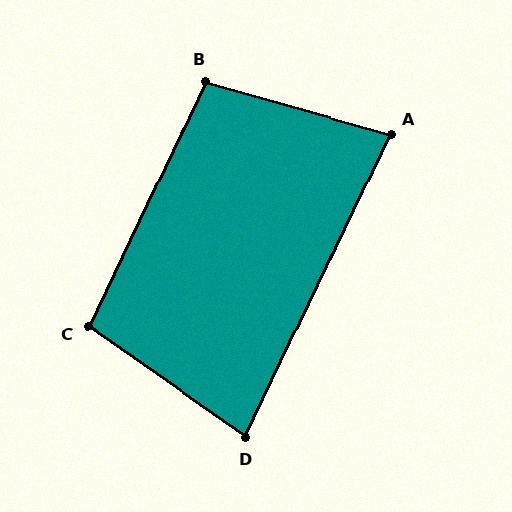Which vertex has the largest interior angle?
B, at approximately 100 degrees.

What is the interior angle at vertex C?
Approximately 100 degrees (obtuse).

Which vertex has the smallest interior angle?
D, at approximately 80 degrees.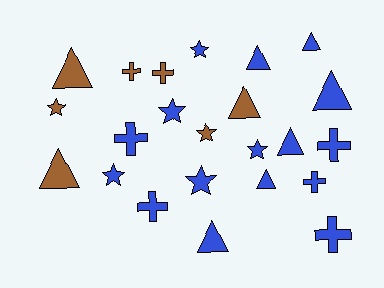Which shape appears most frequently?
Triangle, with 9 objects.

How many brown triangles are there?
There are 3 brown triangles.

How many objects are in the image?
There are 23 objects.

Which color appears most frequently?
Blue, with 16 objects.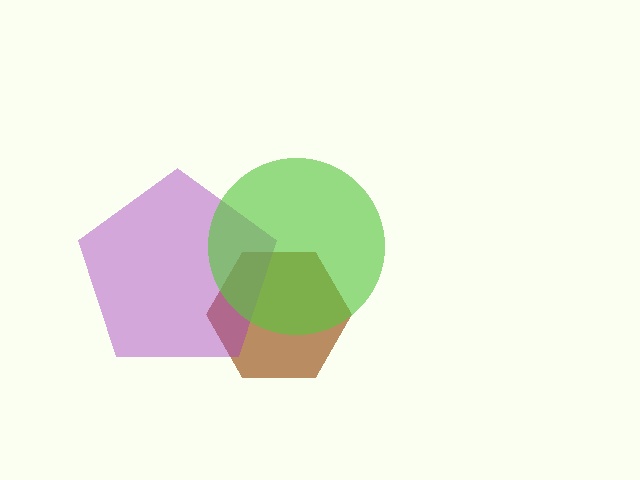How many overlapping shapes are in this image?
There are 3 overlapping shapes in the image.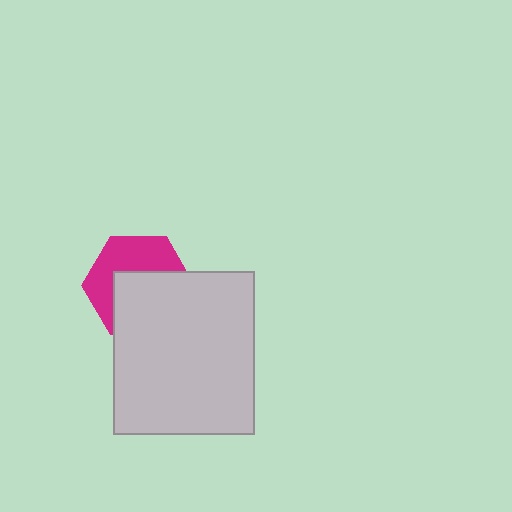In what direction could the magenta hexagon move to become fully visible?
The magenta hexagon could move up. That would shift it out from behind the light gray rectangle entirely.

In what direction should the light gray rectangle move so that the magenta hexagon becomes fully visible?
The light gray rectangle should move down. That is the shortest direction to clear the overlap and leave the magenta hexagon fully visible.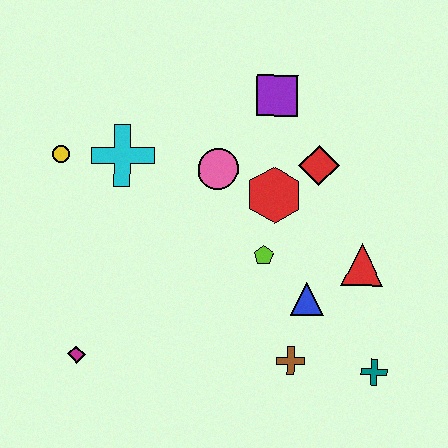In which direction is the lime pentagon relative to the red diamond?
The lime pentagon is below the red diamond.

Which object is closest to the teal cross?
The brown cross is closest to the teal cross.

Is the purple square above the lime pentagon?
Yes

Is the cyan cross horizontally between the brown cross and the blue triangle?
No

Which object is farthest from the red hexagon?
The magenta diamond is farthest from the red hexagon.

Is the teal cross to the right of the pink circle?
Yes